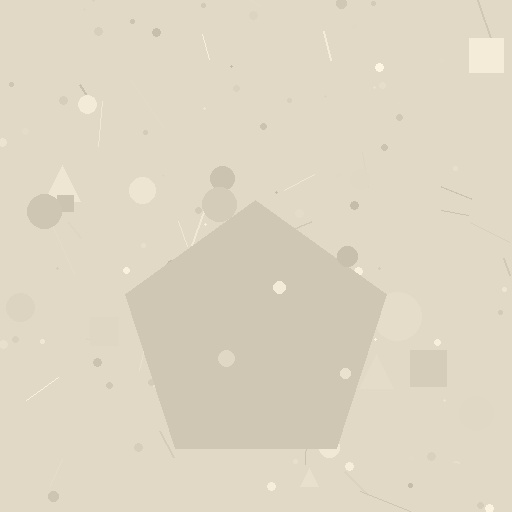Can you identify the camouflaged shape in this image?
The camouflaged shape is a pentagon.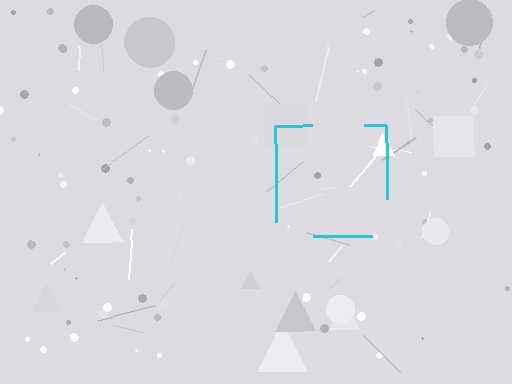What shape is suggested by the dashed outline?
The dashed outline suggests a square.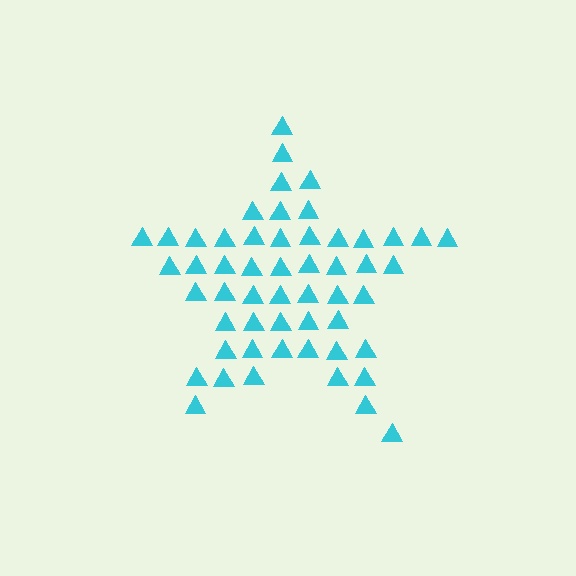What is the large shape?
The large shape is a star.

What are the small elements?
The small elements are triangles.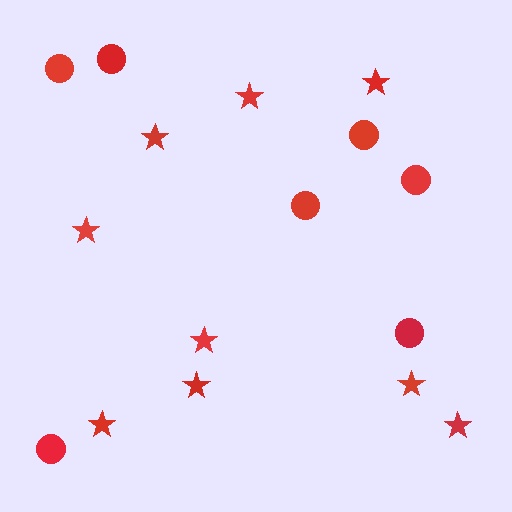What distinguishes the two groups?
There are 2 groups: one group of stars (9) and one group of circles (7).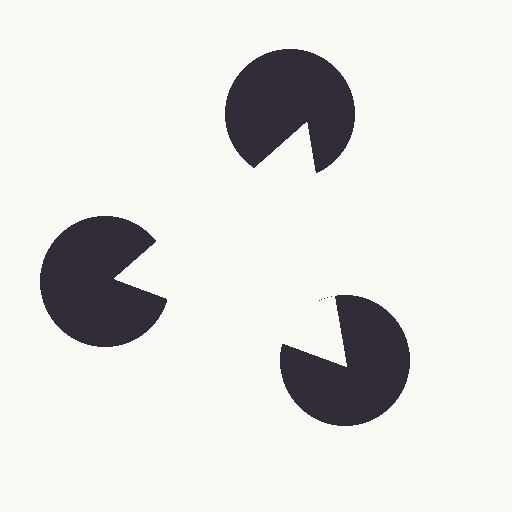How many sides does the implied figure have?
3 sides.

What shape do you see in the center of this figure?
An illusory triangle — its edges are inferred from the aligned wedge cuts in the pac-man discs, not physically drawn.